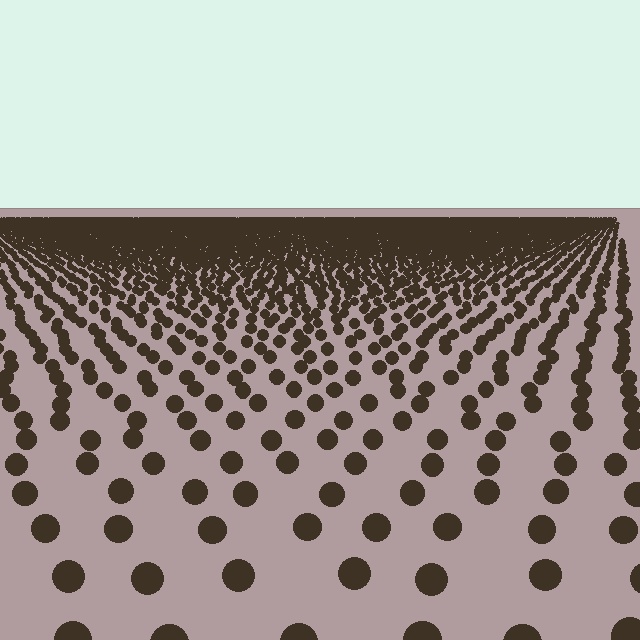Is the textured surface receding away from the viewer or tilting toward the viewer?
The surface is receding away from the viewer. Texture elements get smaller and denser toward the top.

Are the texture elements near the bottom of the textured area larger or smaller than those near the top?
Larger. Near the bottom, elements are closer to the viewer and appear at a bigger on-screen size.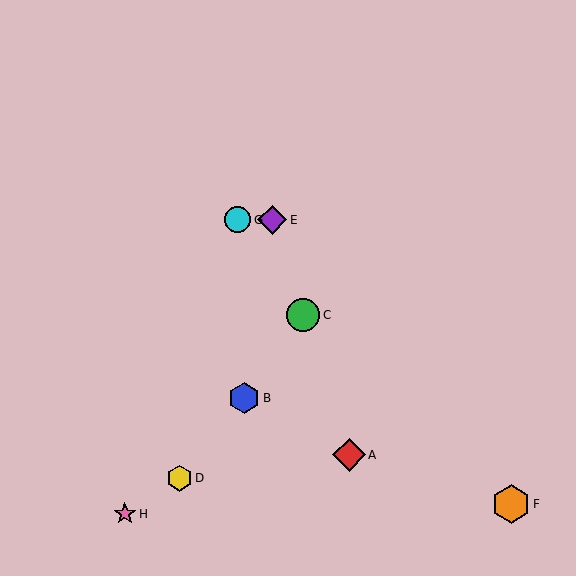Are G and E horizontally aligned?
Yes, both are at y≈220.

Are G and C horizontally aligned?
No, G is at y≈220 and C is at y≈315.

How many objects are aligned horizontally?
2 objects (E, G) are aligned horizontally.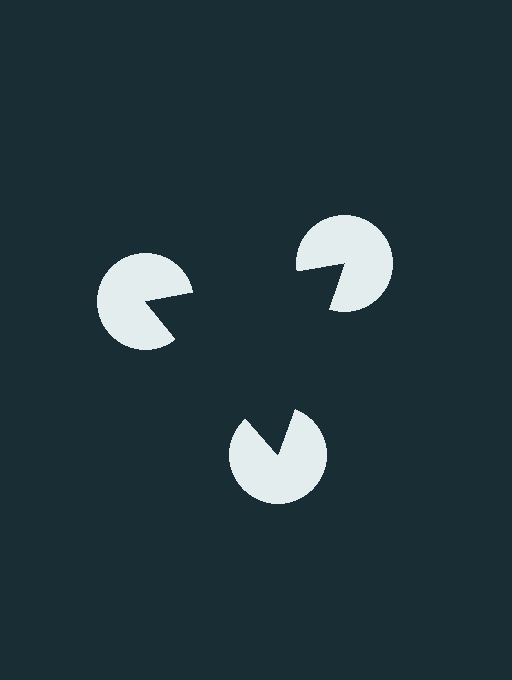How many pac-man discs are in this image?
There are 3 — one at each vertex of the illusory triangle.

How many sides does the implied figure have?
3 sides.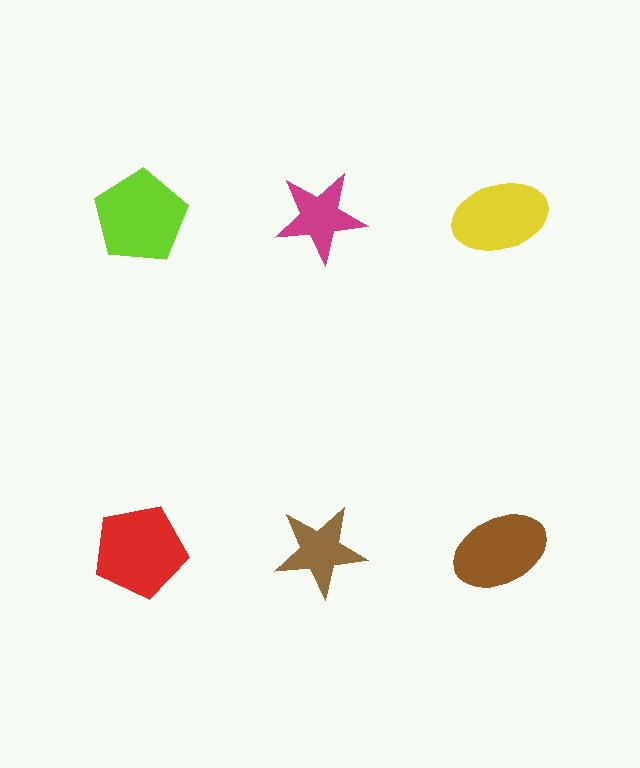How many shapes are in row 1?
3 shapes.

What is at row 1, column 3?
A yellow ellipse.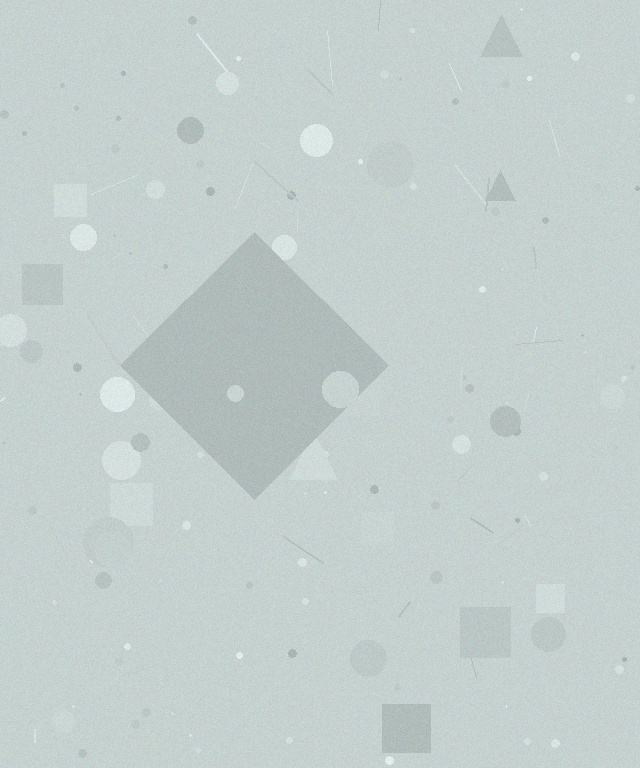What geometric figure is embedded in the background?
A diamond is embedded in the background.